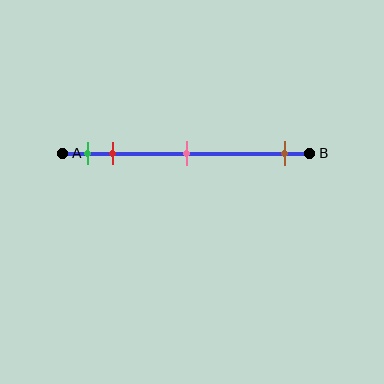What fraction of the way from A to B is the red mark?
The red mark is approximately 20% (0.2) of the way from A to B.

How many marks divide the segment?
There are 4 marks dividing the segment.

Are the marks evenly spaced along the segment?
No, the marks are not evenly spaced.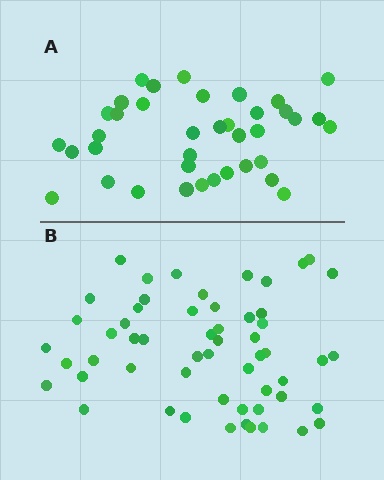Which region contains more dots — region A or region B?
Region B (the bottom region) has more dots.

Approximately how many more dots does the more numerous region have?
Region B has approximately 20 more dots than region A.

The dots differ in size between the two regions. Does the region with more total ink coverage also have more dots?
No. Region A has more total ink coverage because its dots are larger, but region B actually contains more individual dots. Total area can be misleading — the number of items is what matters here.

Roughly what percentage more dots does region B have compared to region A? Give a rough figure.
About 45% more.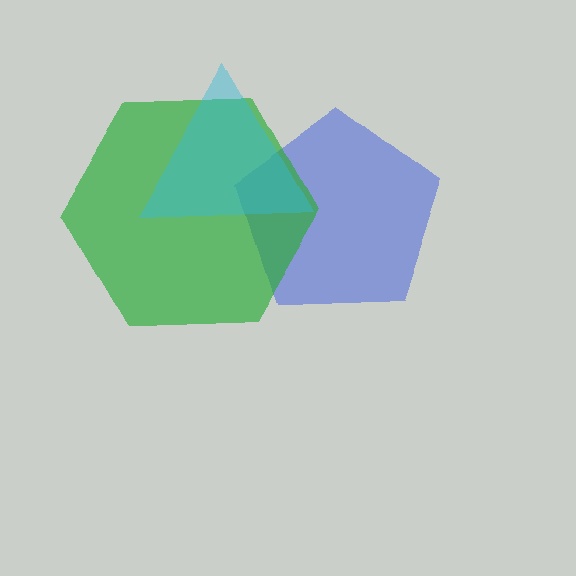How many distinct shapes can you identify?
There are 3 distinct shapes: a blue pentagon, a green hexagon, a cyan triangle.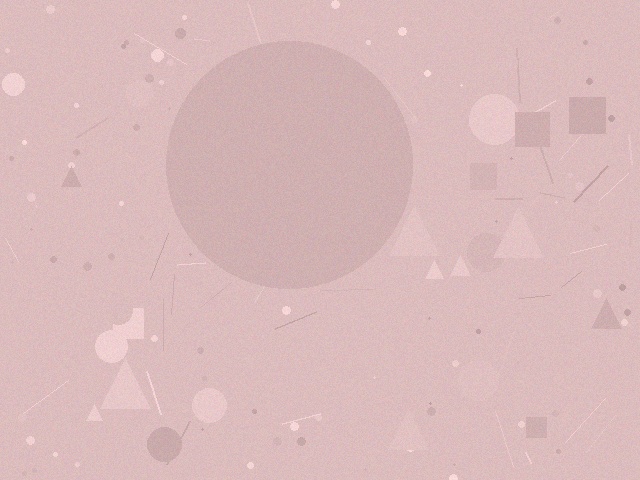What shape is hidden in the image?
A circle is hidden in the image.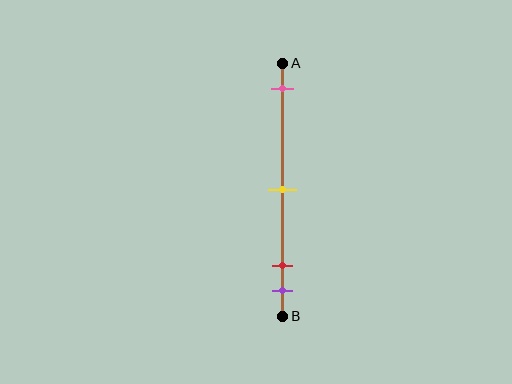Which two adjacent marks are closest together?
The red and purple marks are the closest adjacent pair.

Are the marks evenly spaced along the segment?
No, the marks are not evenly spaced.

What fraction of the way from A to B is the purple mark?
The purple mark is approximately 90% (0.9) of the way from A to B.